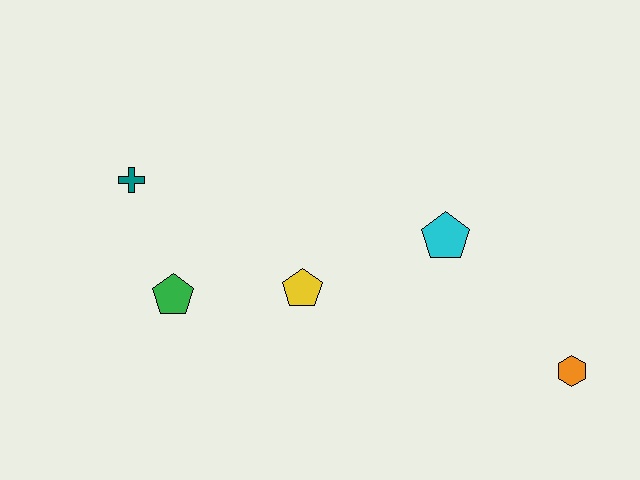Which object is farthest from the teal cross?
The orange hexagon is farthest from the teal cross.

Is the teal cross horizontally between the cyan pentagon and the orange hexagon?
No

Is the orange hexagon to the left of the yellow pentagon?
No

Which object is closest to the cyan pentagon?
The yellow pentagon is closest to the cyan pentagon.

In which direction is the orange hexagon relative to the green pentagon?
The orange hexagon is to the right of the green pentagon.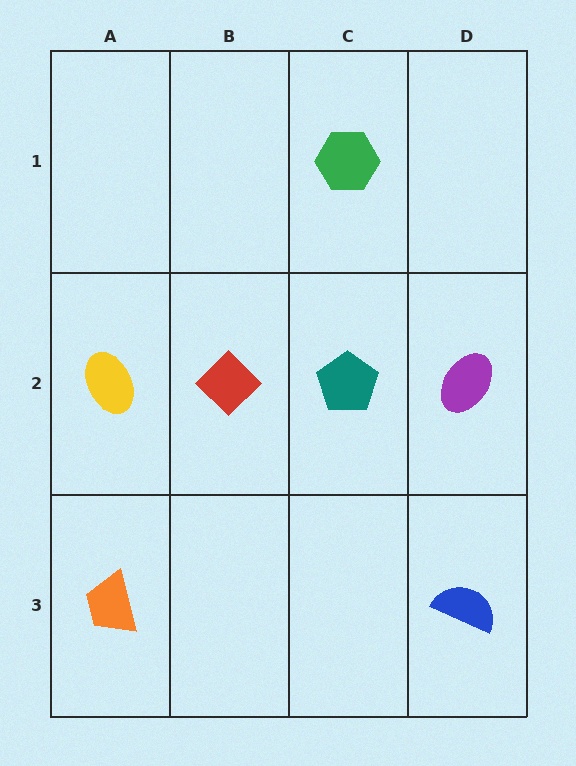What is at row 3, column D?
A blue semicircle.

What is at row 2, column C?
A teal pentagon.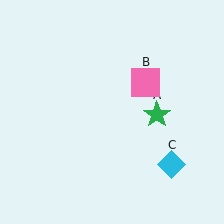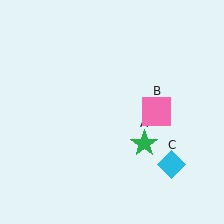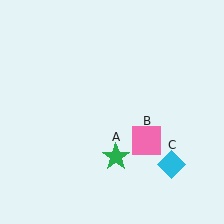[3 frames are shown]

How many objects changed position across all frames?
2 objects changed position: green star (object A), pink square (object B).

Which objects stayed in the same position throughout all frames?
Cyan diamond (object C) remained stationary.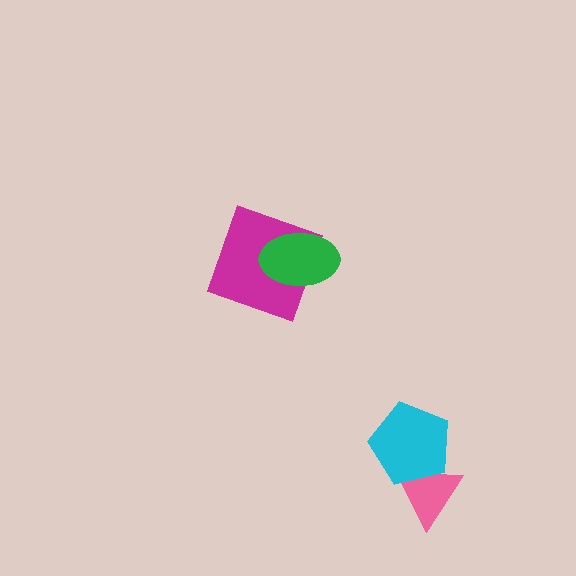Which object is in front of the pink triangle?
The cyan pentagon is in front of the pink triangle.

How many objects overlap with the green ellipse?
1 object overlaps with the green ellipse.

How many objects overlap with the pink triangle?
1 object overlaps with the pink triangle.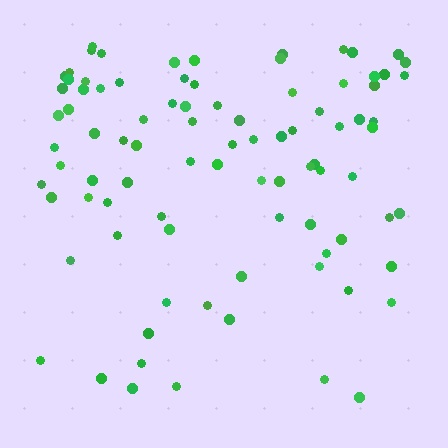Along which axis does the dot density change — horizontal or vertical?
Vertical.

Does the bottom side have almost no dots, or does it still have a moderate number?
Still a moderate number, just noticeably fewer than the top.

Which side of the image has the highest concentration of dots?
The top.